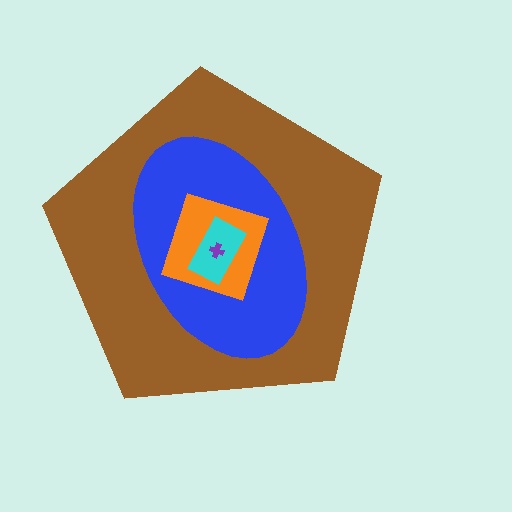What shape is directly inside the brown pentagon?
The blue ellipse.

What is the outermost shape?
The brown pentagon.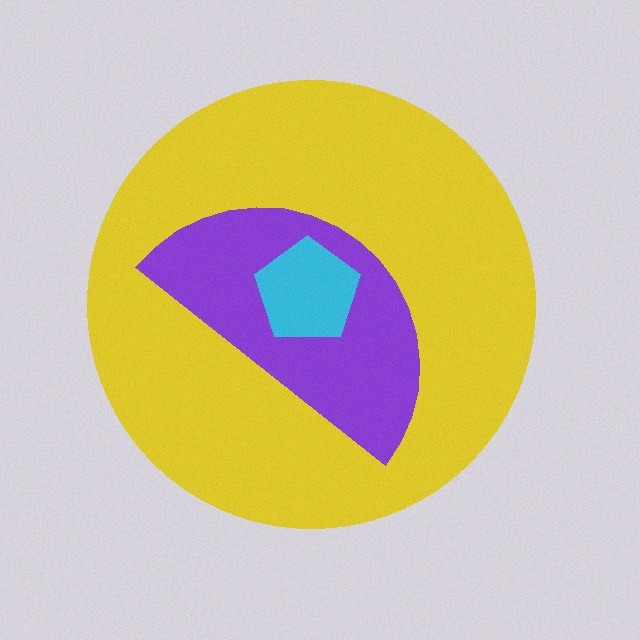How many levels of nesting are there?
3.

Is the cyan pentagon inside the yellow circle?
Yes.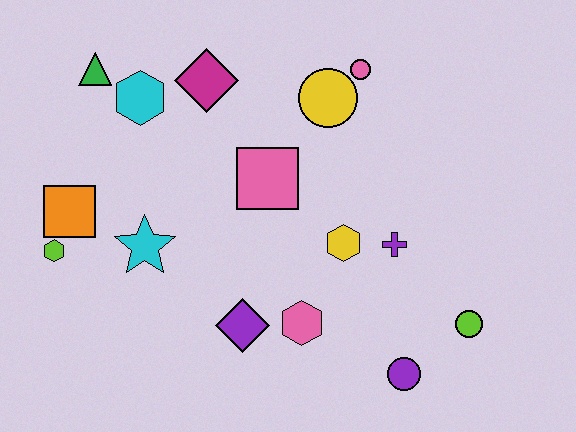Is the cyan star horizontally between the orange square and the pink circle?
Yes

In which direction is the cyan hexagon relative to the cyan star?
The cyan hexagon is above the cyan star.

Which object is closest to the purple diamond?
The pink hexagon is closest to the purple diamond.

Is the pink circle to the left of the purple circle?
Yes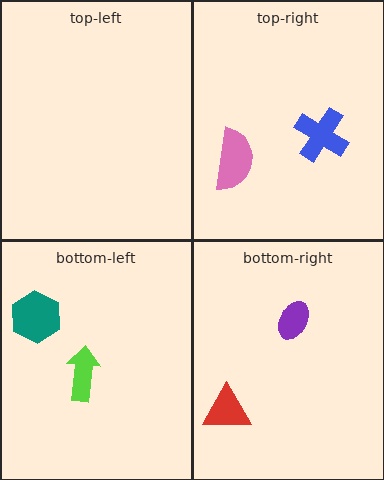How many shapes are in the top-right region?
2.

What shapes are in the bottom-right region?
The red triangle, the purple ellipse.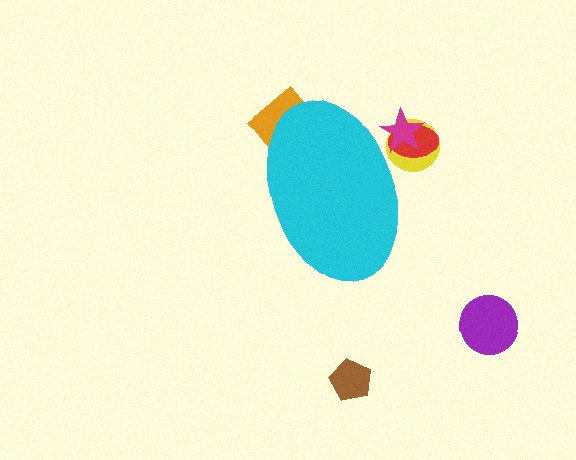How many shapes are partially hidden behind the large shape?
4 shapes are partially hidden.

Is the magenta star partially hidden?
Yes, the magenta star is partially hidden behind the cyan ellipse.